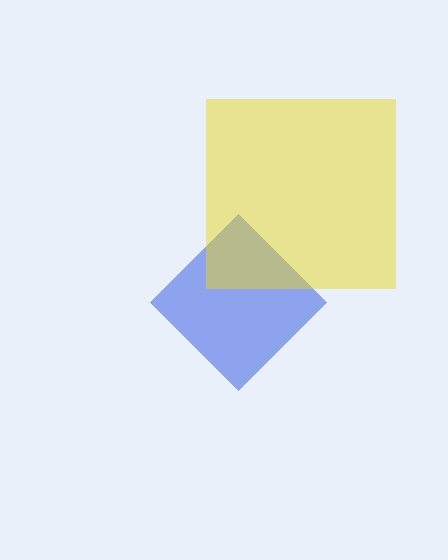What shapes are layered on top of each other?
The layered shapes are: a blue diamond, a yellow square.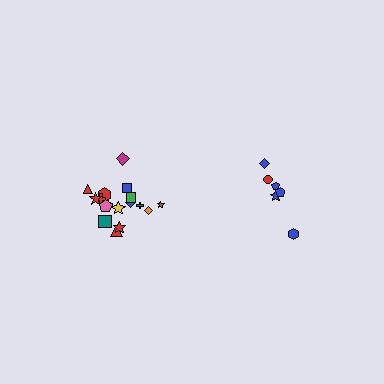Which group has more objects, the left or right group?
The left group.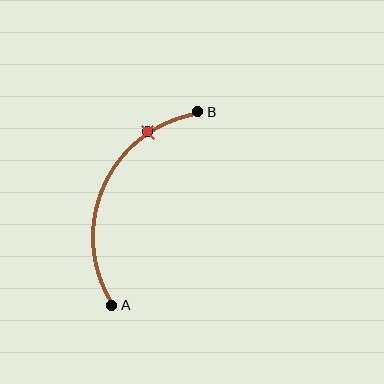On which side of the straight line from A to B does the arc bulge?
The arc bulges to the left of the straight line connecting A and B.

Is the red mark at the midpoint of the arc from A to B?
No. The red mark lies on the arc but is closer to endpoint B. The arc midpoint would be at the point on the curve equidistant along the arc from both A and B.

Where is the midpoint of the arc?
The arc midpoint is the point on the curve farthest from the straight line joining A and B. It sits to the left of that line.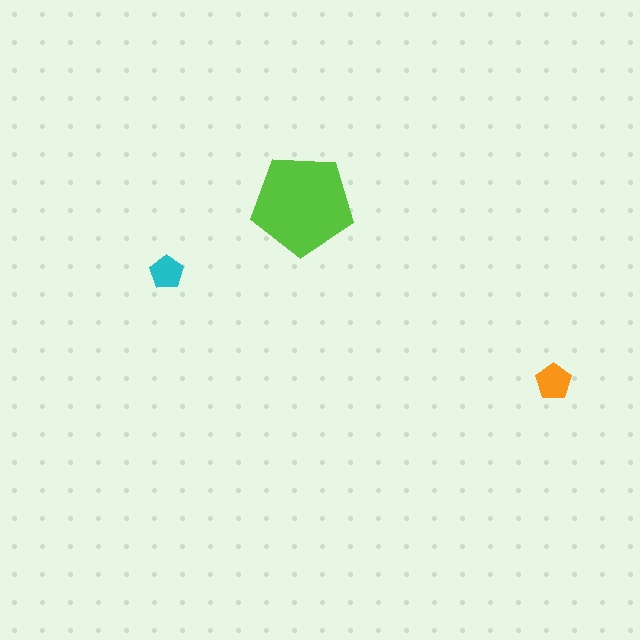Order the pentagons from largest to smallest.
the lime one, the orange one, the cyan one.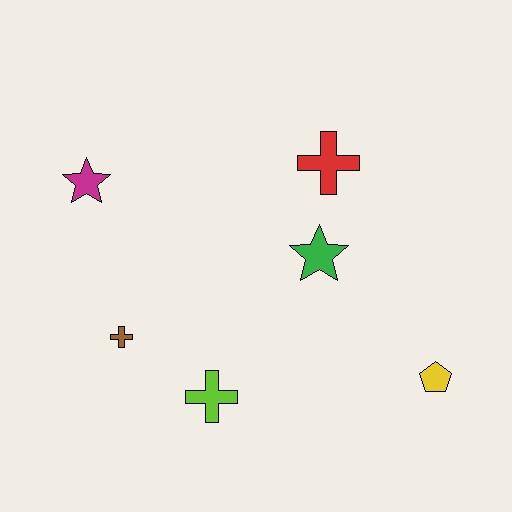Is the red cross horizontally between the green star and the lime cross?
No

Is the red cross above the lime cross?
Yes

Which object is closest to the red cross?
The green star is closest to the red cross.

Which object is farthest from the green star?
The magenta star is farthest from the green star.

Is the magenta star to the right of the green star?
No